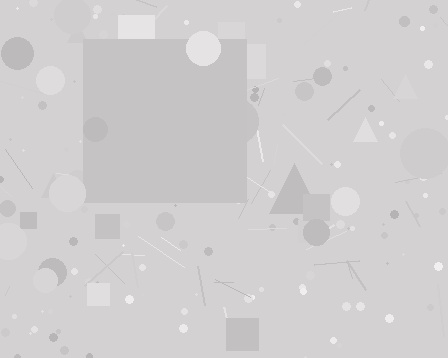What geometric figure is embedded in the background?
A square is embedded in the background.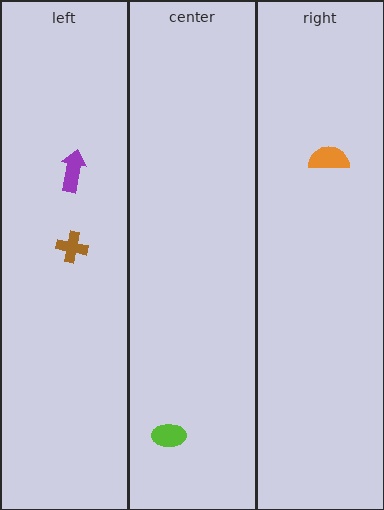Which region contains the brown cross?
The left region.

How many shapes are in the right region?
1.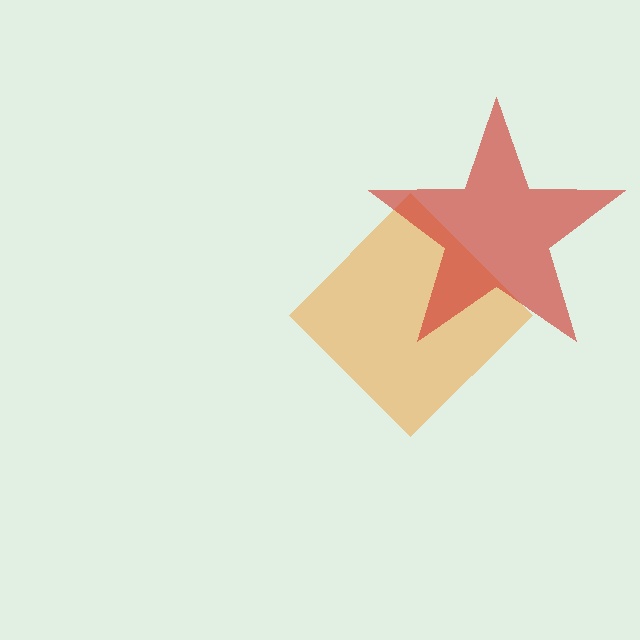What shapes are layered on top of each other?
The layered shapes are: an orange diamond, a red star.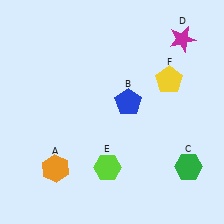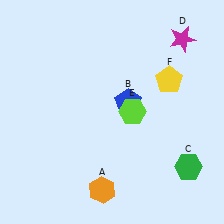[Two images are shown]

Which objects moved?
The objects that moved are: the orange hexagon (A), the lime hexagon (E).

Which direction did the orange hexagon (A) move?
The orange hexagon (A) moved right.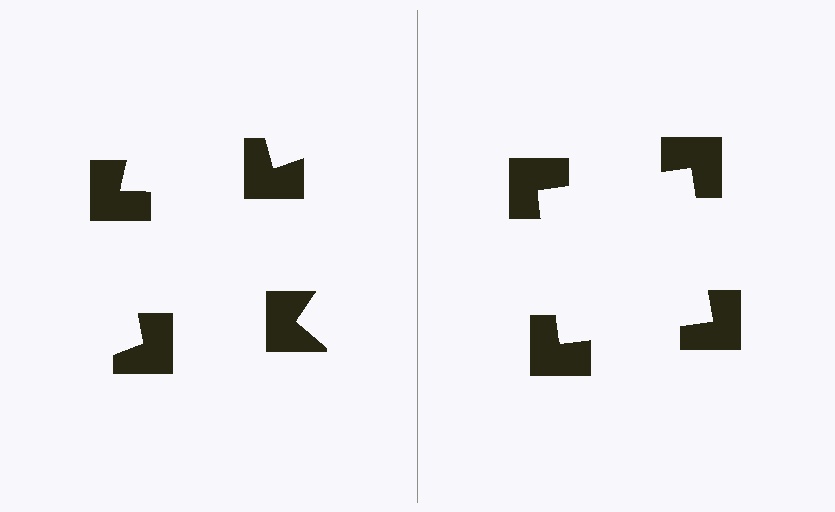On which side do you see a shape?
An illusory square appears on the right side. On the left side the wedge cuts are rotated, so no coherent shape forms.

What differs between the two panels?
The notched squares are positioned identically on both sides; only the wedge orientations differ. On the right they align to a square; on the left they are misaligned.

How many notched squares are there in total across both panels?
8 — 4 on each side.